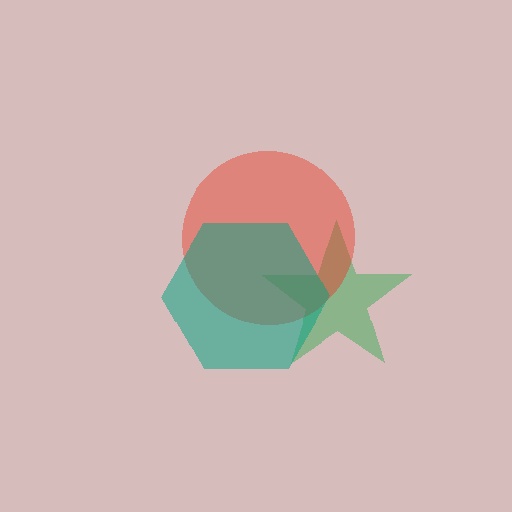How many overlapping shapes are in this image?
There are 3 overlapping shapes in the image.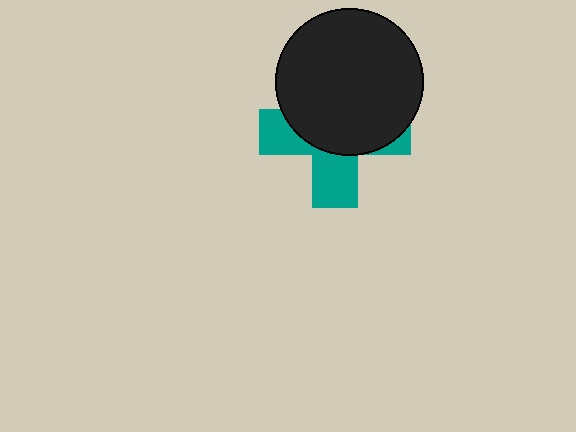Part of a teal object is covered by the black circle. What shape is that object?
It is a cross.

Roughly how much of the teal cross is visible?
A small part of it is visible (roughly 41%).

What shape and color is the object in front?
The object in front is a black circle.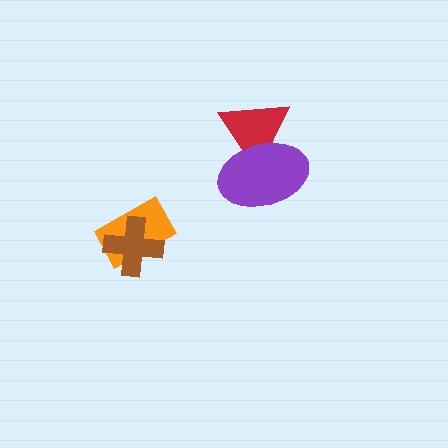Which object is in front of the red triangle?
The purple ellipse is in front of the red triangle.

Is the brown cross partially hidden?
No, no other shape covers it.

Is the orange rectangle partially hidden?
Yes, it is partially covered by another shape.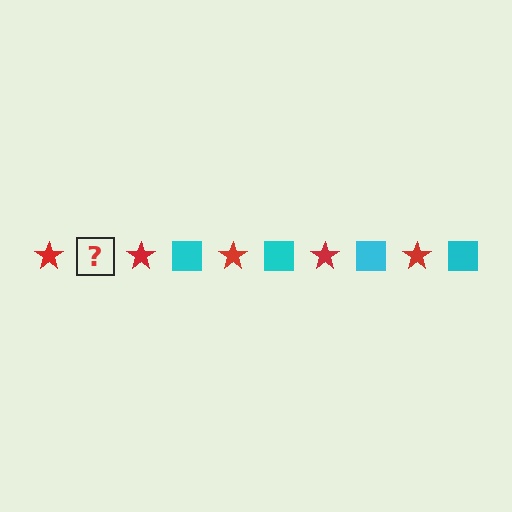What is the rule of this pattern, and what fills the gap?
The rule is that the pattern alternates between red star and cyan square. The gap should be filled with a cyan square.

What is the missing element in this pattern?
The missing element is a cyan square.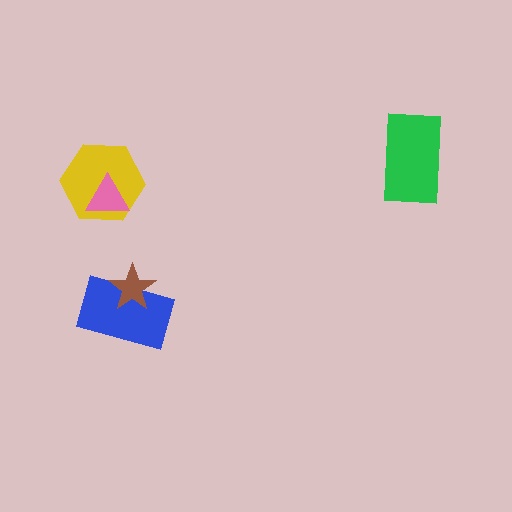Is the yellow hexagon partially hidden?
Yes, it is partially covered by another shape.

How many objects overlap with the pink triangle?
1 object overlaps with the pink triangle.